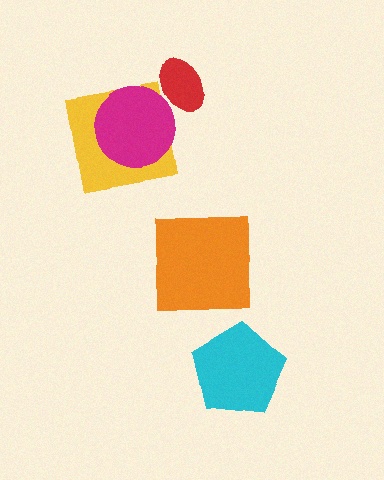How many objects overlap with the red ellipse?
0 objects overlap with the red ellipse.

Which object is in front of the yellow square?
The magenta circle is in front of the yellow square.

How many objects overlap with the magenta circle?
1 object overlaps with the magenta circle.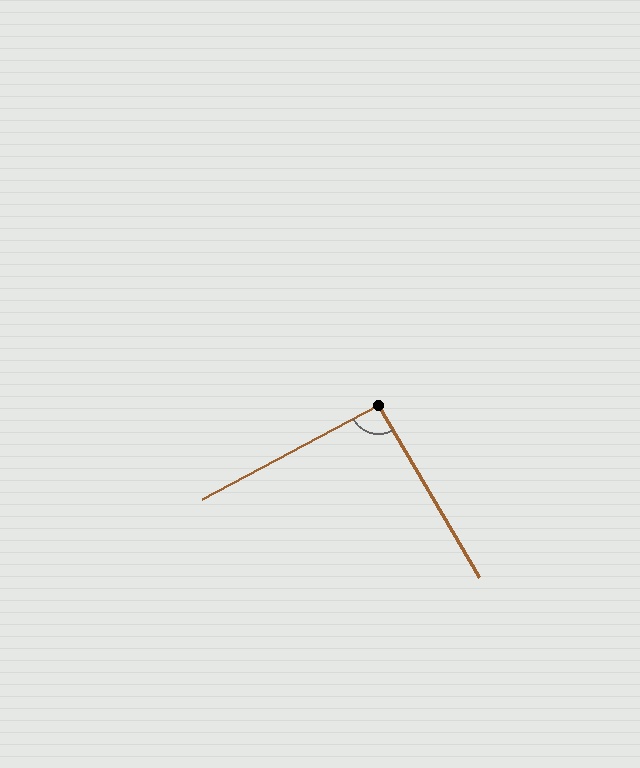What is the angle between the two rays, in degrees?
Approximately 92 degrees.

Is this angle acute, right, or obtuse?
It is approximately a right angle.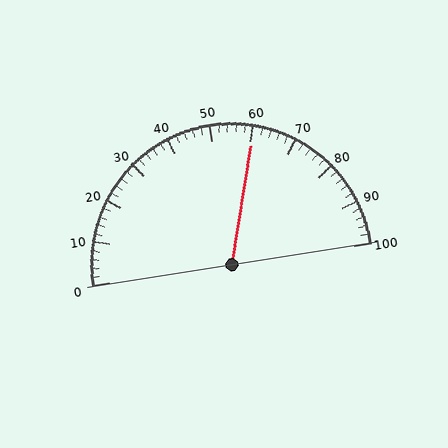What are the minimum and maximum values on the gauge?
The gauge ranges from 0 to 100.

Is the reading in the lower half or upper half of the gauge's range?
The reading is in the upper half of the range (0 to 100).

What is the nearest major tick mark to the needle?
The nearest major tick mark is 60.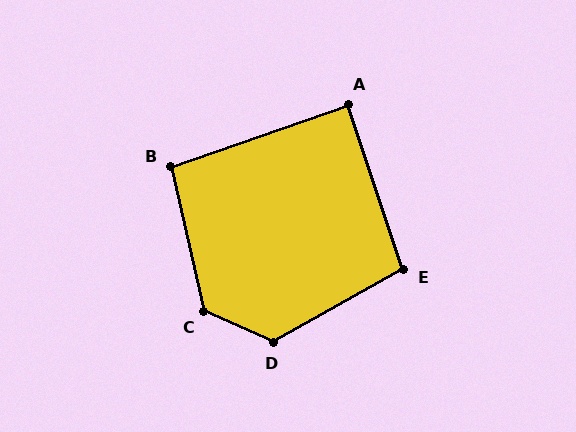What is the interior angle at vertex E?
Approximately 101 degrees (obtuse).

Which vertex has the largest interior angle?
C, at approximately 127 degrees.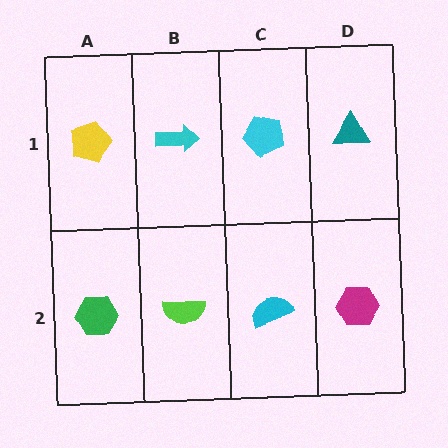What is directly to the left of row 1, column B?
A yellow pentagon.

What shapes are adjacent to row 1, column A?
A green hexagon (row 2, column A), a cyan arrow (row 1, column B).